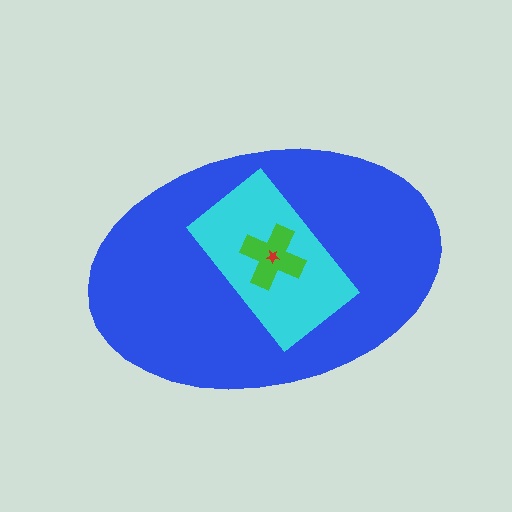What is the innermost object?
The red star.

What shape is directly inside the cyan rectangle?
The green cross.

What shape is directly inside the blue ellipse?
The cyan rectangle.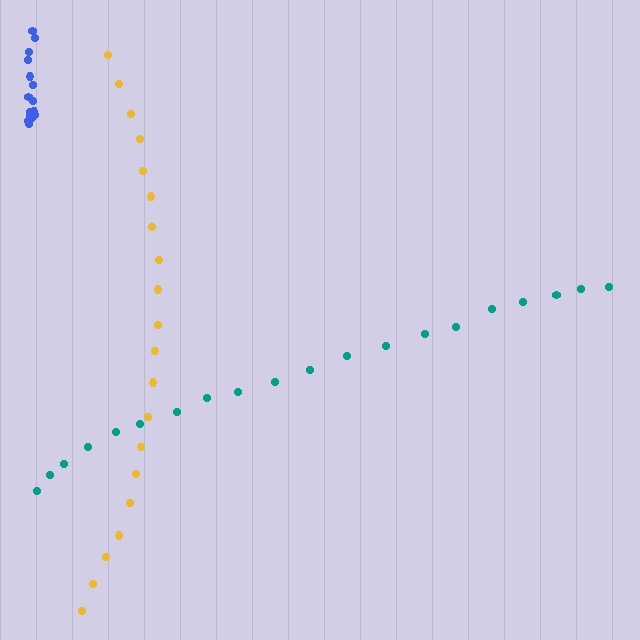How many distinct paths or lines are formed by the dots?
There are 3 distinct paths.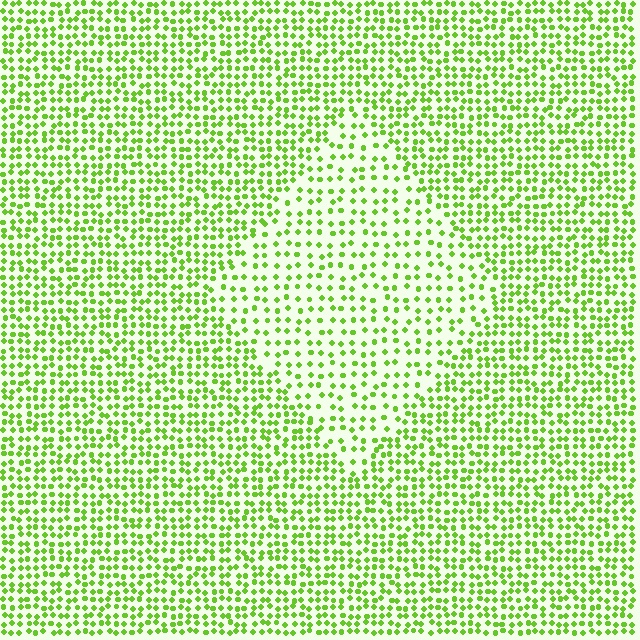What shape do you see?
I see a diamond.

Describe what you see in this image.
The image contains small lime elements arranged at two different densities. A diamond-shaped region is visible where the elements are less densely packed than the surrounding area.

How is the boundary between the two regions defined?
The boundary is defined by a change in element density (approximately 1.8x ratio). All elements are the same color, size, and shape.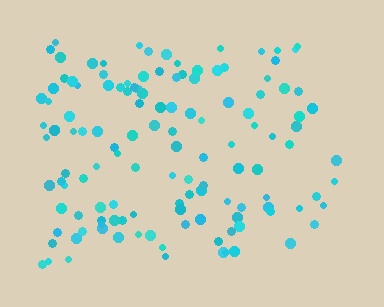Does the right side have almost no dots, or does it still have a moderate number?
Still a moderate number, just noticeably fewer than the left.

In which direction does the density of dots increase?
From right to left, with the left side densest.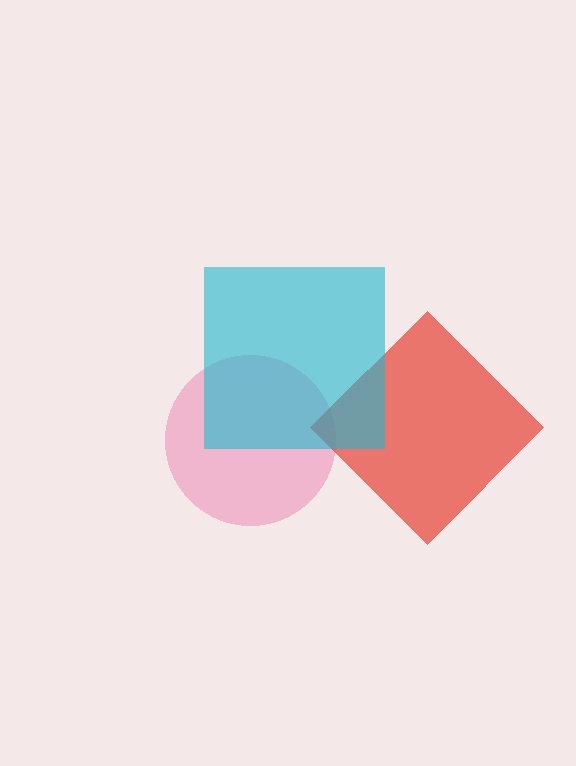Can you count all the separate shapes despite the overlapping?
Yes, there are 3 separate shapes.